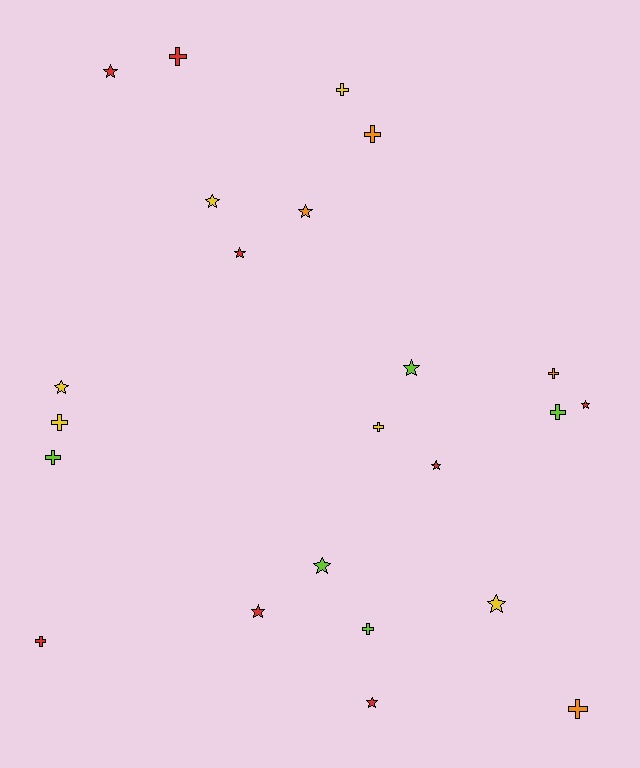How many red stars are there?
There are 6 red stars.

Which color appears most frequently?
Red, with 8 objects.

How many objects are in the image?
There are 23 objects.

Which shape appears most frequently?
Star, with 12 objects.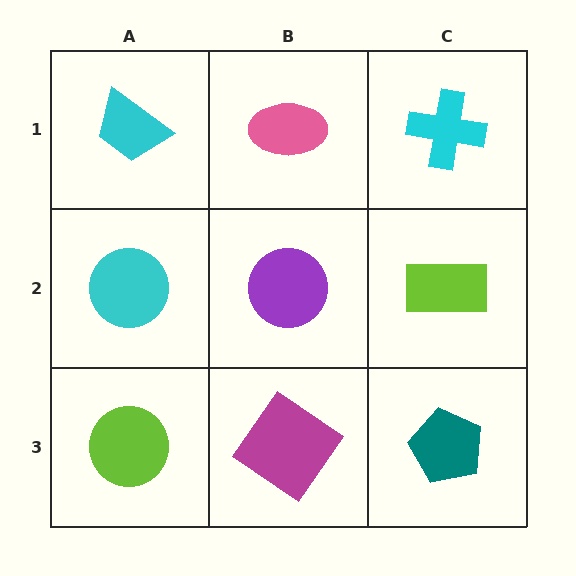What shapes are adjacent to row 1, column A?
A cyan circle (row 2, column A), a pink ellipse (row 1, column B).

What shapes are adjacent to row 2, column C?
A cyan cross (row 1, column C), a teal pentagon (row 3, column C), a purple circle (row 2, column B).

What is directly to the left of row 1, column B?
A cyan trapezoid.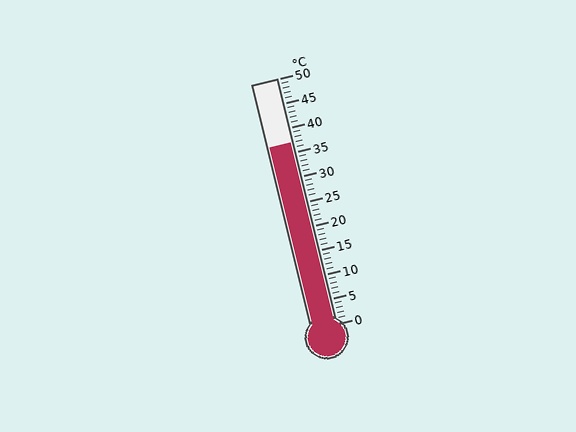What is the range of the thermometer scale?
The thermometer scale ranges from 0°C to 50°C.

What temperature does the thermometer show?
The thermometer shows approximately 37°C.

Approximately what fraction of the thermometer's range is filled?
The thermometer is filled to approximately 75% of its range.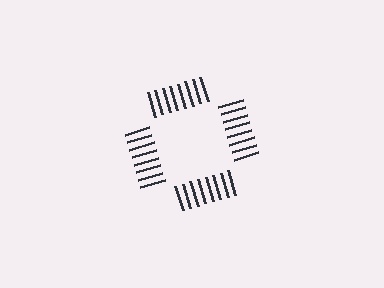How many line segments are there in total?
32 — 8 along each of the 4 edges.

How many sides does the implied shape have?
4 sides — the line-ends trace a square.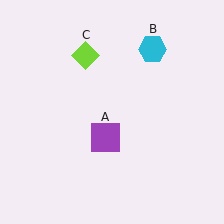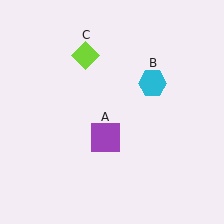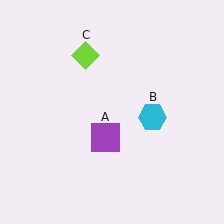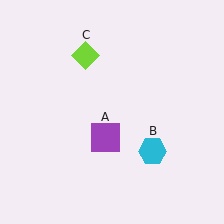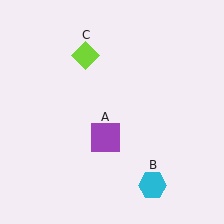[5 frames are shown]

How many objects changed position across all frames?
1 object changed position: cyan hexagon (object B).